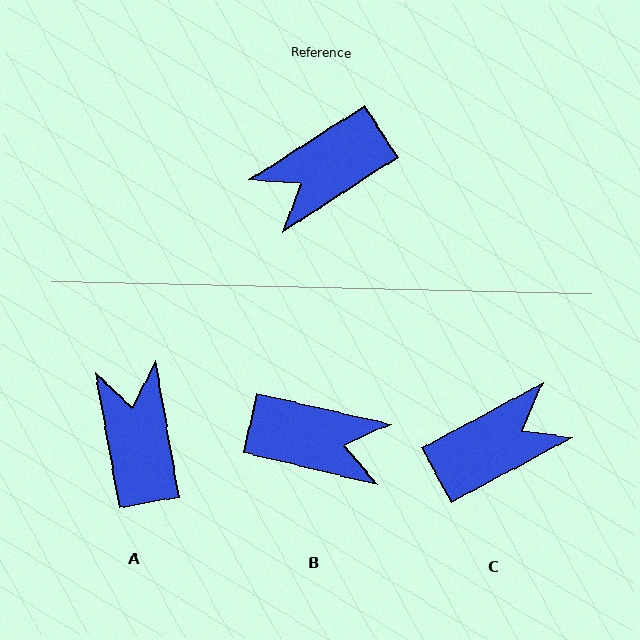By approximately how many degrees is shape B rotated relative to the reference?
Approximately 134 degrees counter-clockwise.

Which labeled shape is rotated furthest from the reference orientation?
C, about 176 degrees away.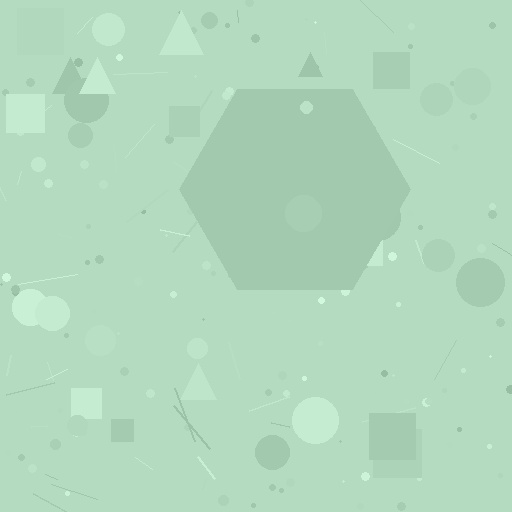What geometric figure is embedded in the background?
A hexagon is embedded in the background.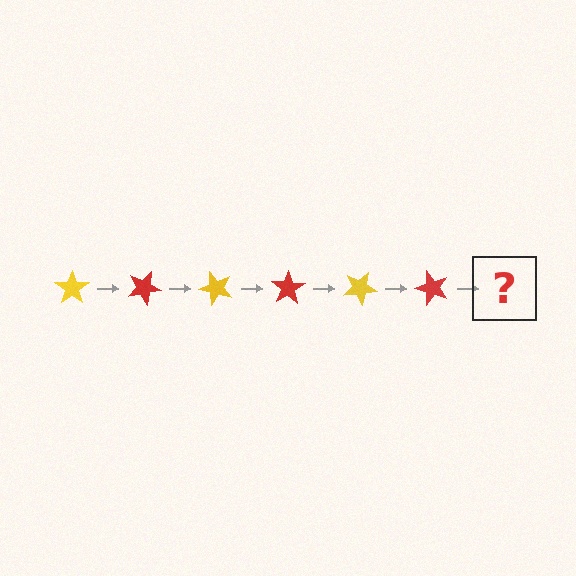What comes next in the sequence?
The next element should be a yellow star, rotated 150 degrees from the start.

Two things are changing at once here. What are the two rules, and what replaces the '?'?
The two rules are that it rotates 25 degrees each step and the color cycles through yellow and red. The '?' should be a yellow star, rotated 150 degrees from the start.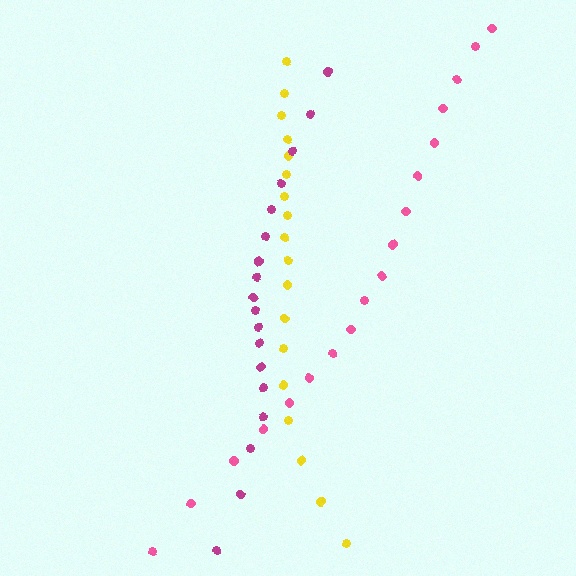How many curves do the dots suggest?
There are 3 distinct paths.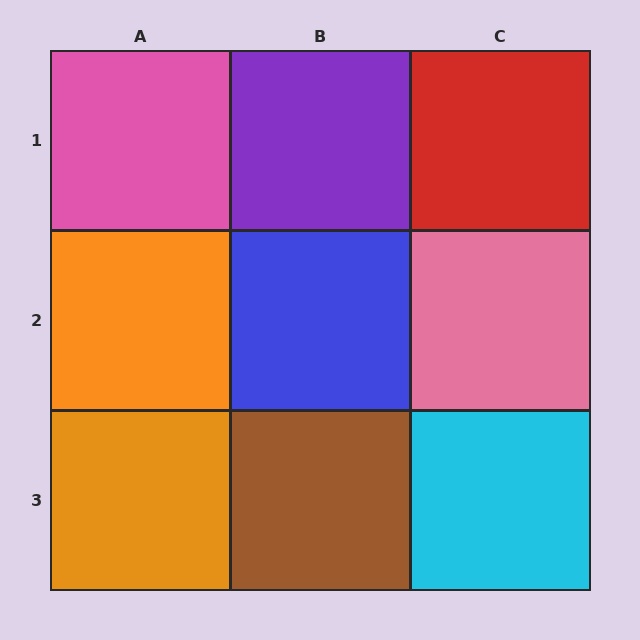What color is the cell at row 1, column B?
Purple.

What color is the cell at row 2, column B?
Blue.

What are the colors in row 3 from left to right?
Orange, brown, cyan.